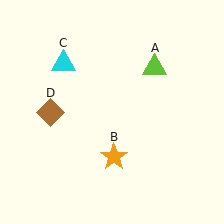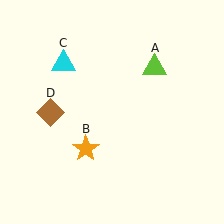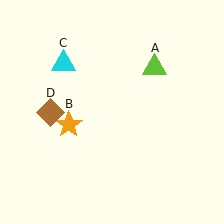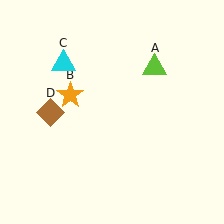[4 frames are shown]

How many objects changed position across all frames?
1 object changed position: orange star (object B).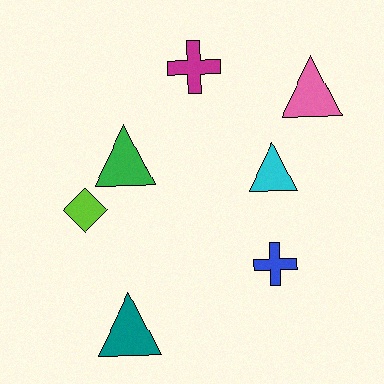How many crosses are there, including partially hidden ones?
There are 2 crosses.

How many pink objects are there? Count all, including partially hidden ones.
There is 1 pink object.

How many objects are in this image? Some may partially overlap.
There are 7 objects.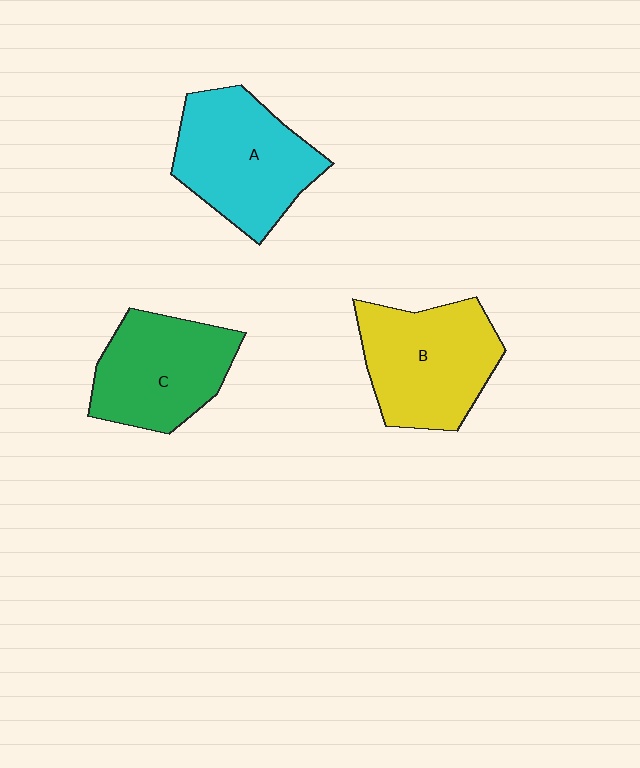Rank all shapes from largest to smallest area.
From largest to smallest: A (cyan), B (yellow), C (green).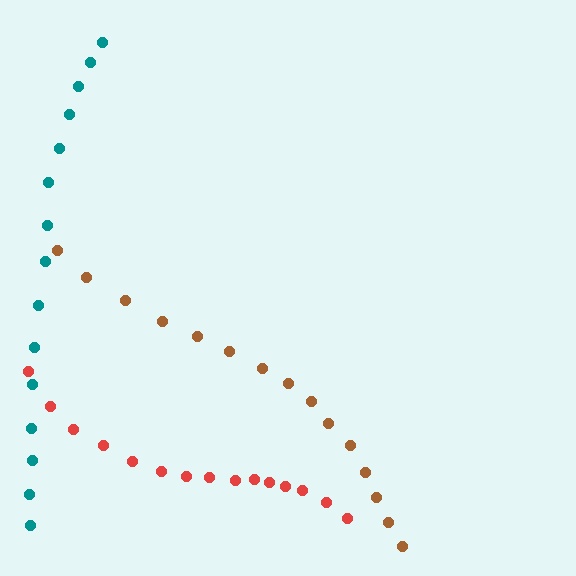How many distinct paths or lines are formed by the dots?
There are 3 distinct paths.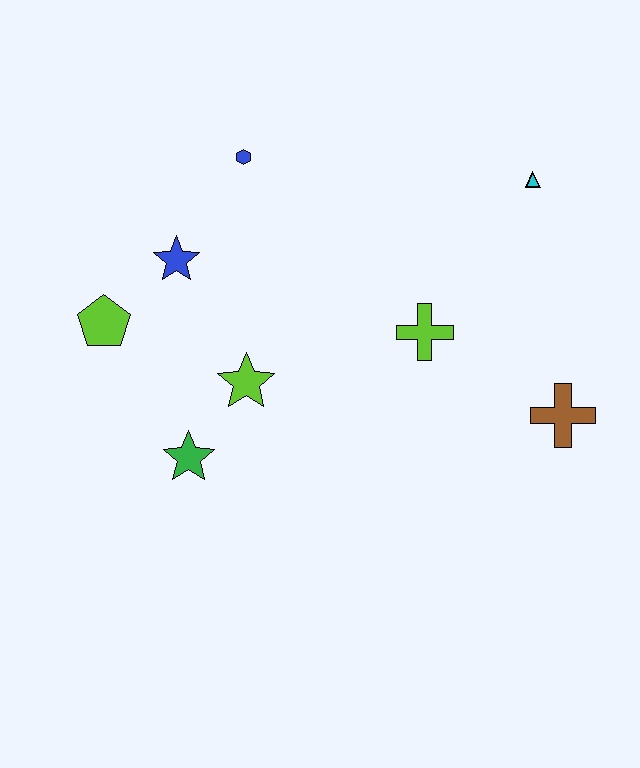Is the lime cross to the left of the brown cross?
Yes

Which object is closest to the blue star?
The lime pentagon is closest to the blue star.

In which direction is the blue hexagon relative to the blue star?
The blue hexagon is above the blue star.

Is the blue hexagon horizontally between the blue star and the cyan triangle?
Yes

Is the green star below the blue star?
Yes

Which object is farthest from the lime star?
The cyan triangle is farthest from the lime star.